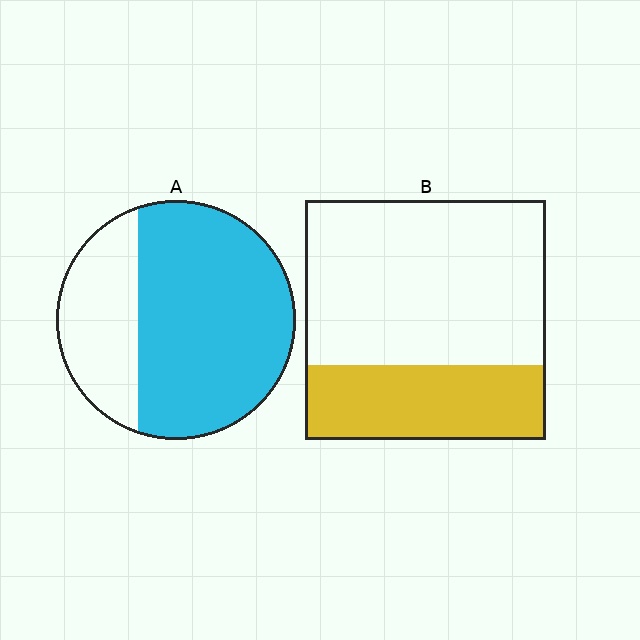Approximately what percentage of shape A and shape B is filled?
A is approximately 70% and B is approximately 30%.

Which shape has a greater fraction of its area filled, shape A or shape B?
Shape A.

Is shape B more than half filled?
No.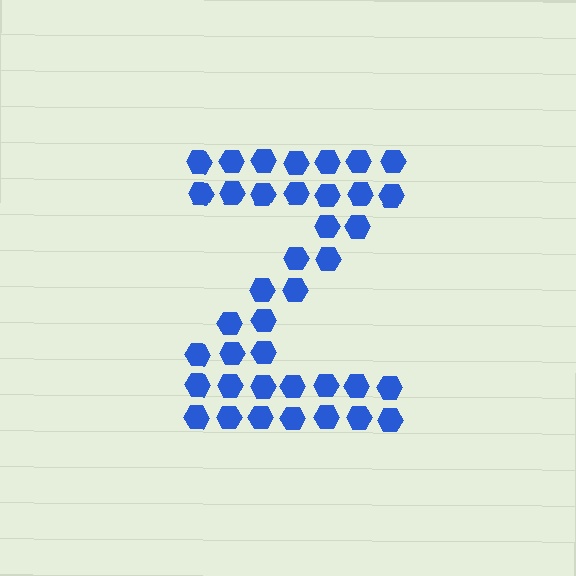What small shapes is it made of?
It is made of small hexagons.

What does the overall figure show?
The overall figure shows the letter Z.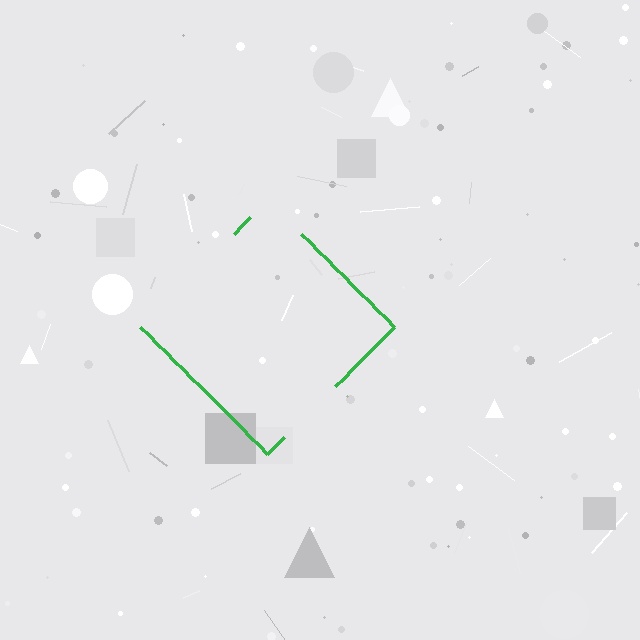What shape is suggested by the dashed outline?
The dashed outline suggests a diamond.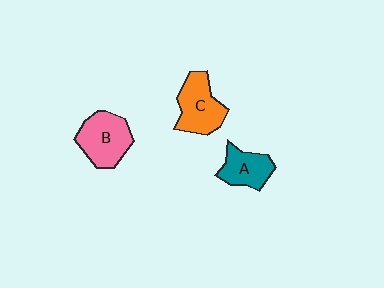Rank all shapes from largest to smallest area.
From largest to smallest: B (pink), C (orange), A (teal).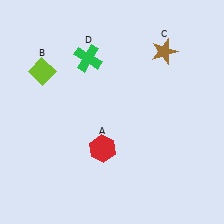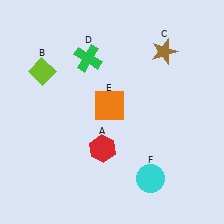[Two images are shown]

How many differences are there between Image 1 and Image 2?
There are 2 differences between the two images.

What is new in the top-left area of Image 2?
An orange square (E) was added in the top-left area of Image 2.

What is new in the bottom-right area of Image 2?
A cyan circle (F) was added in the bottom-right area of Image 2.